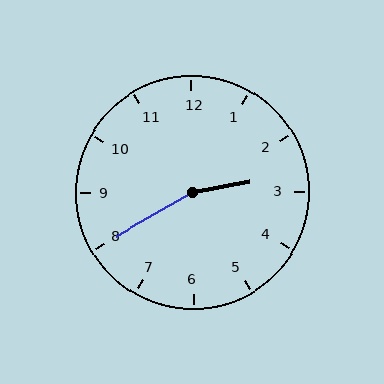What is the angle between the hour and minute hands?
Approximately 160 degrees.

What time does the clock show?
2:40.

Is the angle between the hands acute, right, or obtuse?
It is obtuse.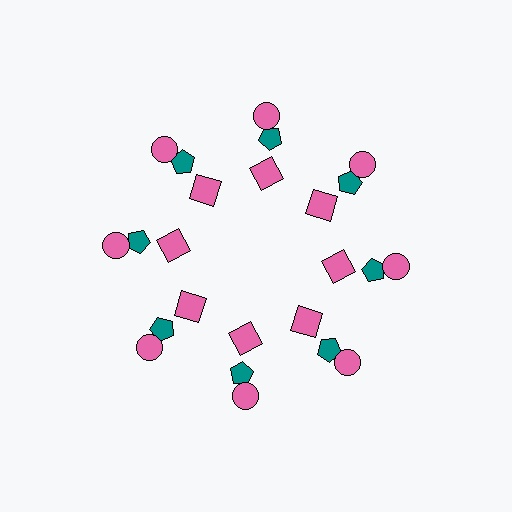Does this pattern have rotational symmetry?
Yes, this pattern has 8-fold rotational symmetry. It looks the same after rotating 45 degrees around the center.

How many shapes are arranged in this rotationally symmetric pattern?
There are 24 shapes, arranged in 8 groups of 3.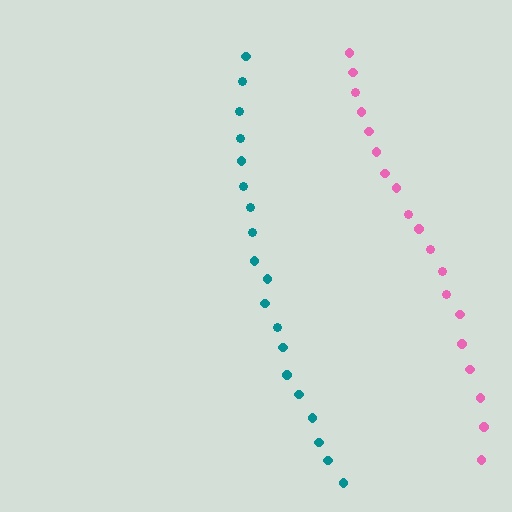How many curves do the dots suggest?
There are 2 distinct paths.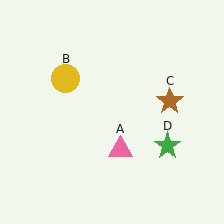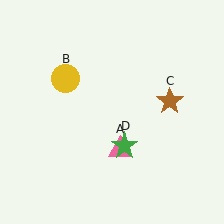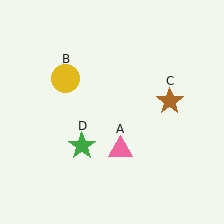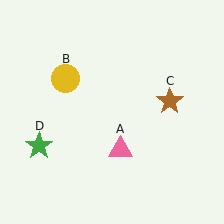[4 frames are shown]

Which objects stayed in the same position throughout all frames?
Pink triangle (object A) and yellow circle (object B) and brown star (object C) remained stationary.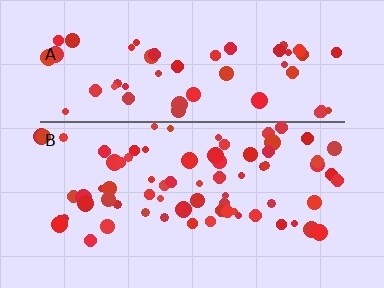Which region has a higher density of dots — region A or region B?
B (the bottom).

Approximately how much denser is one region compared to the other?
Approximately 1.3× — region B over region A.